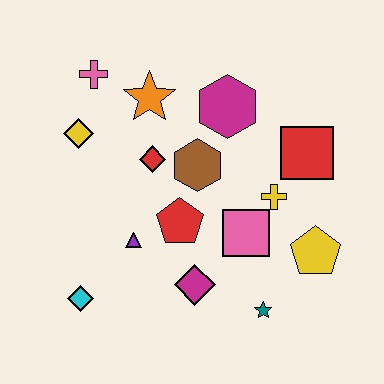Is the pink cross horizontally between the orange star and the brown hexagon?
No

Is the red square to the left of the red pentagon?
No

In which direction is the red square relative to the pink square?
The red square is above the pink square.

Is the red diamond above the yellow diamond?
No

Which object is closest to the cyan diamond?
The purple triangle is closest to the cyan diamond.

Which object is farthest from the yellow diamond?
The yellow pentagon is farthest from the yellow diamond.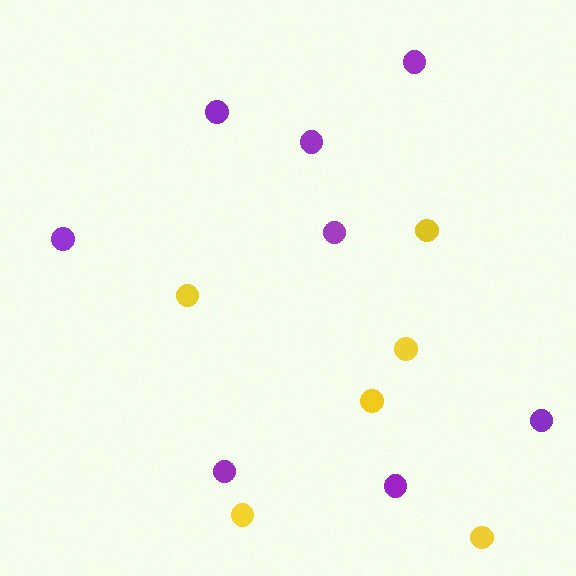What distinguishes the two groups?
There are 2 groups: one group of yellow circles (6) and one group of purple circles (8).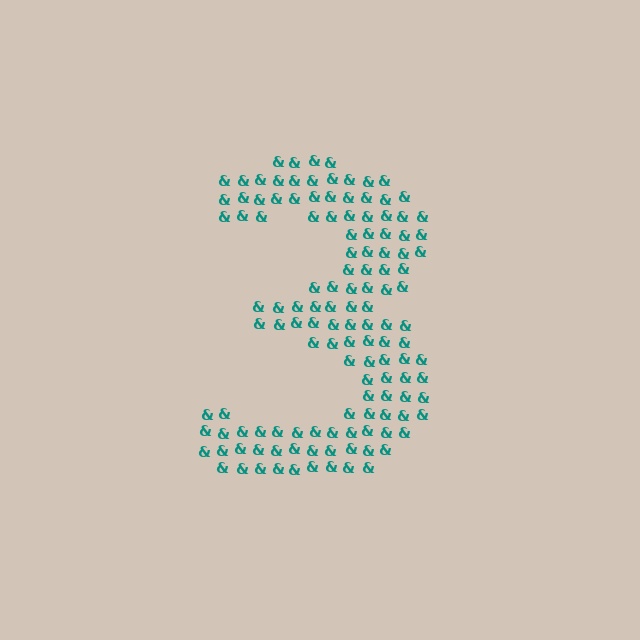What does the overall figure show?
The overall figure shows the digit 3.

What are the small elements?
The small elements are ampersands.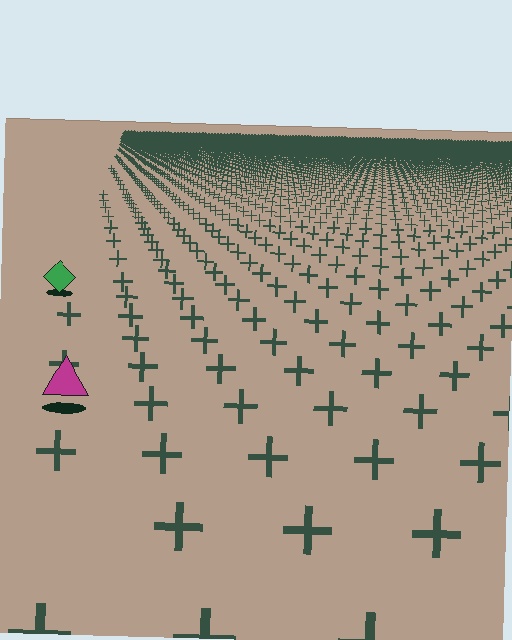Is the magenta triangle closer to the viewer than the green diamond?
Yes. The magenta triangle is closer — you can tell from the texture gradient: the ground texture is coarser near it.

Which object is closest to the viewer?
The magenta triangle is closest. The texture marks near it are larger and more spread out.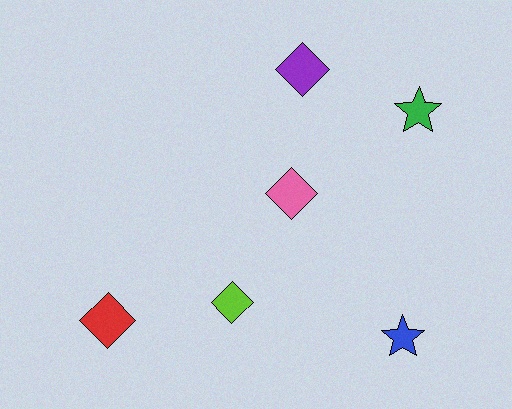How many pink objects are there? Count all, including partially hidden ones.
There is 1 pink object.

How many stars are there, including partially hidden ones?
There are 2 stars.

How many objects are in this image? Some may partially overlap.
There are 6 objects.